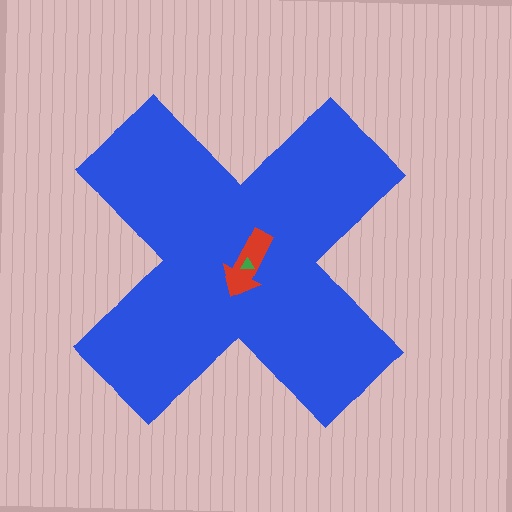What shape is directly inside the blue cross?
The red arrow.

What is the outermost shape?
The blue cross.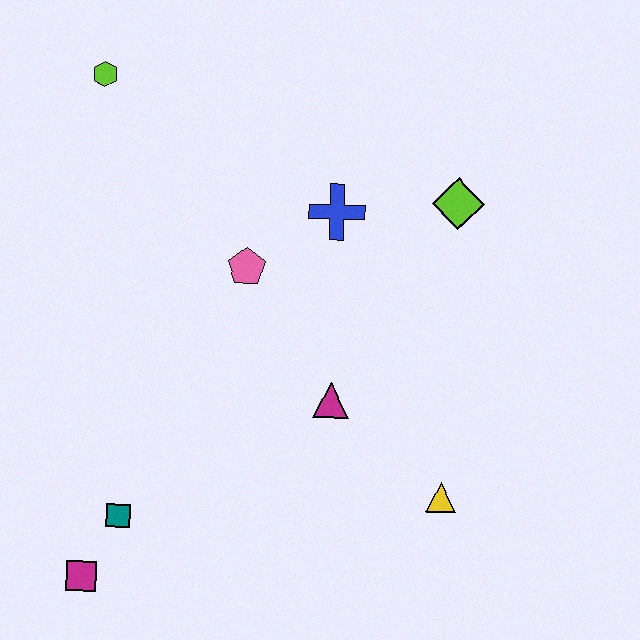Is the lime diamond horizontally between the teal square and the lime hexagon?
No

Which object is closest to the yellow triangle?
The magenta triangle is closest to the yellow triangle.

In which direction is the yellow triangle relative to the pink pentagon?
The yellow triangle is below the pink pentagon.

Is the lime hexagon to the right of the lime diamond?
No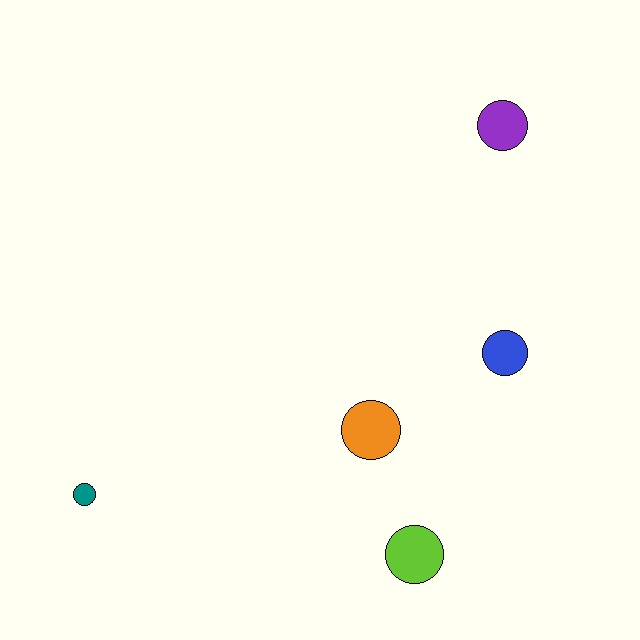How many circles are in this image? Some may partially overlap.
There are 5 circles.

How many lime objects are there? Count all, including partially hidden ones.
There is 1 lime object.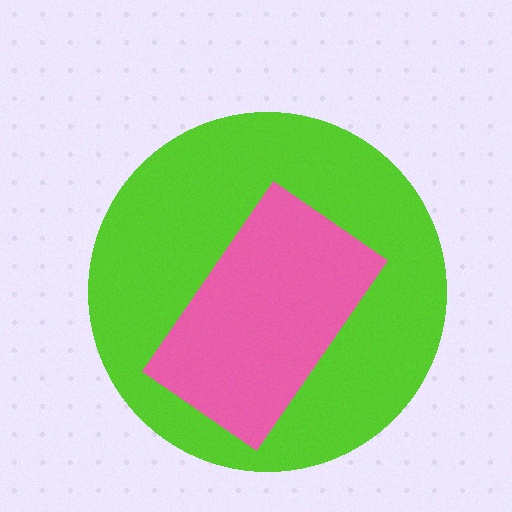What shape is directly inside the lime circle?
The pink rectangle.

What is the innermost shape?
The pink rectangle.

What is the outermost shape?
The lime circle.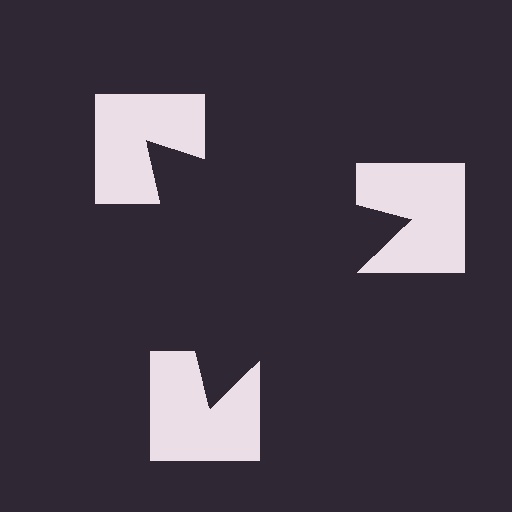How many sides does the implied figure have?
3 sides.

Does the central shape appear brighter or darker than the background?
It typically appears slightly darker than the background, even though no actual brightness change is drawn.